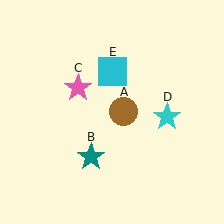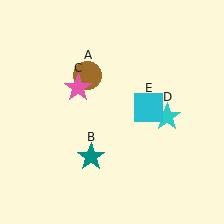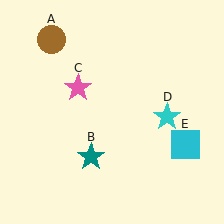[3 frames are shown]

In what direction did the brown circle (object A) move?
The brown circle (object A) moved up and to the left.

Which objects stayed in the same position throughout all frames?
Teal star (object B) and pink star (object C) and cyan star (object D) remained stationary.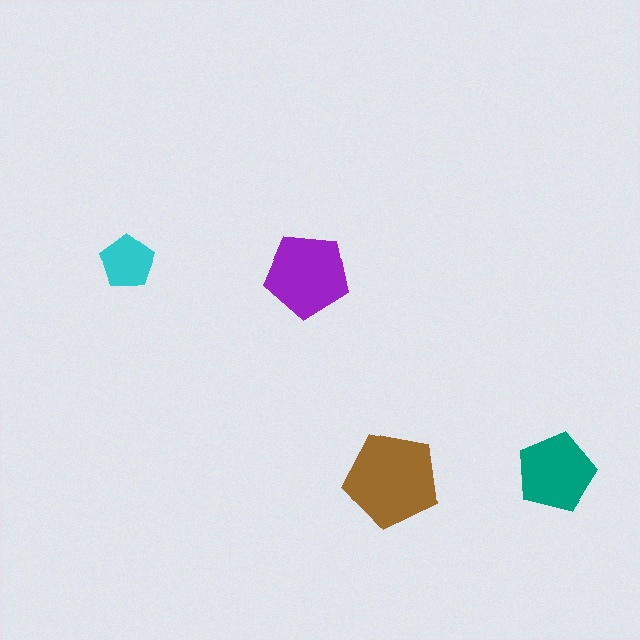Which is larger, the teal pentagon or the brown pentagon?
The brown one.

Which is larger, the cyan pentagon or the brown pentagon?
The brown one.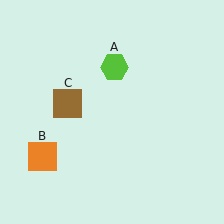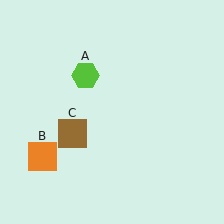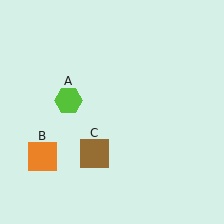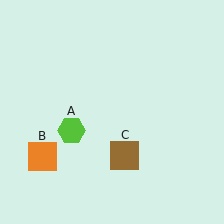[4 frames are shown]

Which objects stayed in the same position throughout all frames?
Orange square (object B) remained stationary.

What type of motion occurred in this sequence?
The lime hexagon (object A), brown square (object C) rotated counterclockwise around the center of the scene.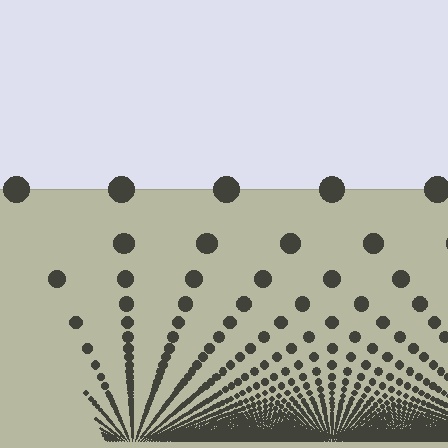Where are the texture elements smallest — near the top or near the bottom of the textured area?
Near the bottom.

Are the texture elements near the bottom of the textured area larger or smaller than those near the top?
Smaller. The gradient is inverted — elements near the bottom are smaller and denser.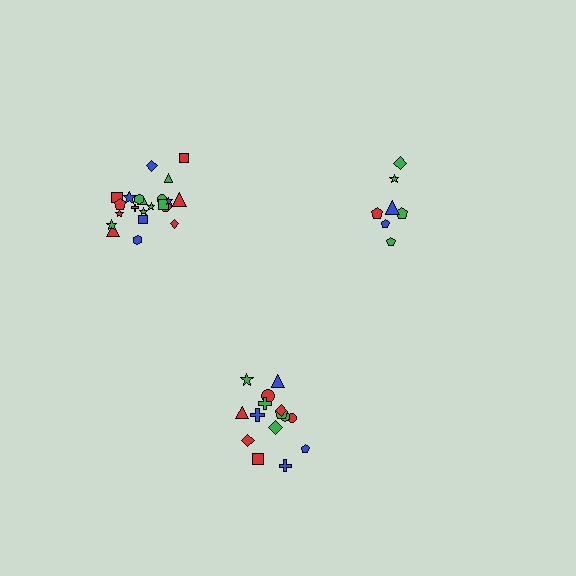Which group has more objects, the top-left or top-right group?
The top-left group.